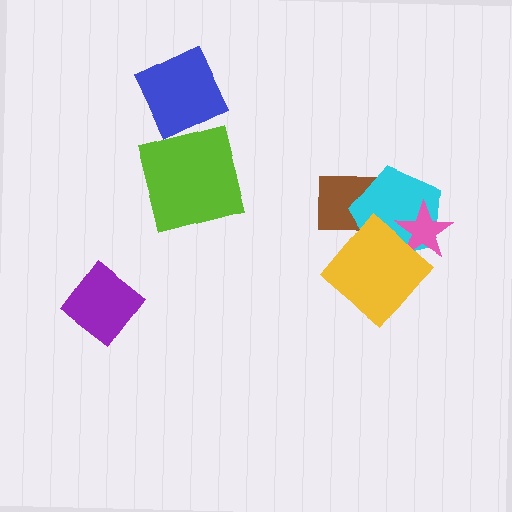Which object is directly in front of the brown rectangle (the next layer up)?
The cyan pentagon is directly in front of the brown rectangle.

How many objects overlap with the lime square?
0 objects overlap with the lime square.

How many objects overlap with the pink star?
3 objects overlap with the pink star.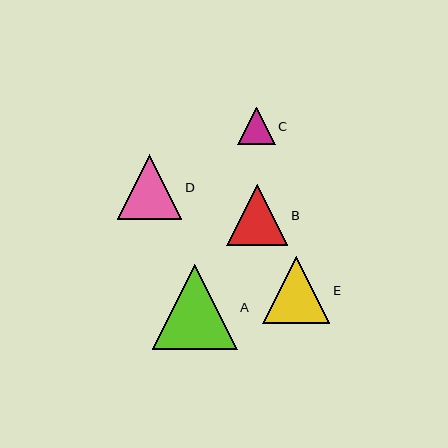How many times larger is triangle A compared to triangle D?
Triangle A is approximately 1.3 times the size of triangle D.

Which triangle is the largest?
Triangle A is the largest with a size of approximately 85 pixels.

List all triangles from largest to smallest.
From largest to smallest: A, E, D, B, C.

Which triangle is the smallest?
Triangle C is the smallest with a size of approximately 37 pixels.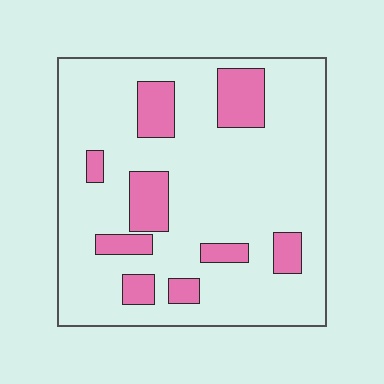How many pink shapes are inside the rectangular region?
9.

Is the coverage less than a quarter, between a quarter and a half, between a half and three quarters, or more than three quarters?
Less than a quarter.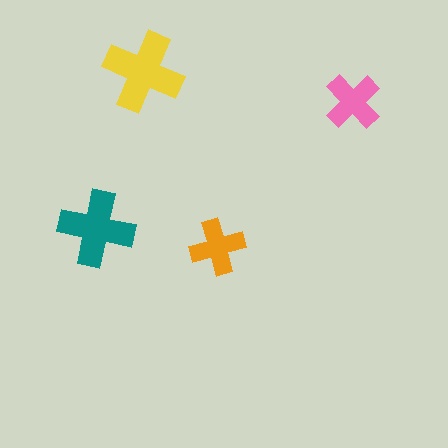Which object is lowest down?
The orange cross is bottommost.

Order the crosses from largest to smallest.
the yellow one, the teal one, the pink one, the orange one.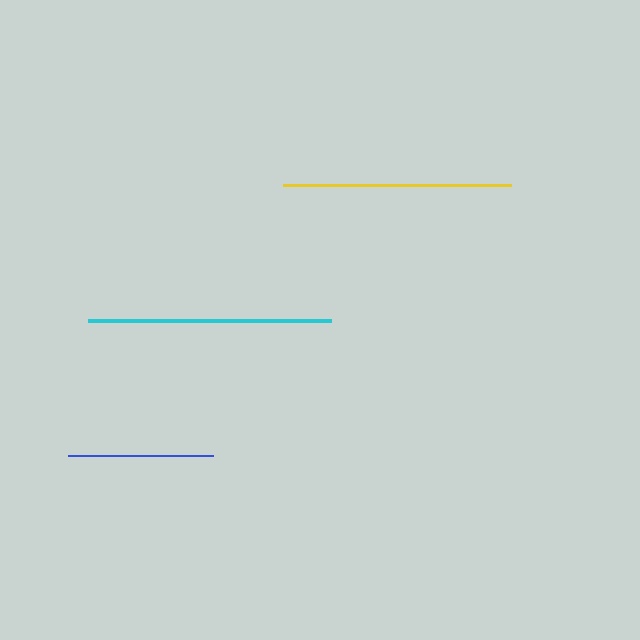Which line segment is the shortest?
The blue line is the shortest at approximately 145 pixels.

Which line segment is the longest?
The cyan line is the longest at approximately 243 pixels.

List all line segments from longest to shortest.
From longest to shortest: cyan, yellow, blue.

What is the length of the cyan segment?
The cyan segment is approximately 243 pixels long.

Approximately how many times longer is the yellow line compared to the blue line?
The yellow line is approximately 1.6 times the length of the blue line.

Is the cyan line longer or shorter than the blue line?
The cyan line is longer than the blue line.